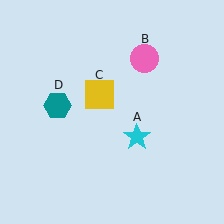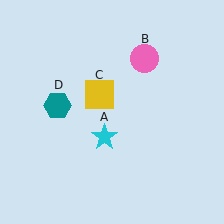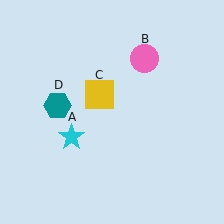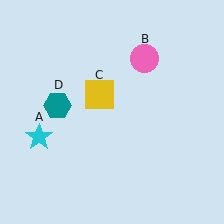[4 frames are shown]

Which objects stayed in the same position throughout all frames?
Pink circle (object B) and yellow square (object C) and teal hexagon (object D) remained stationary.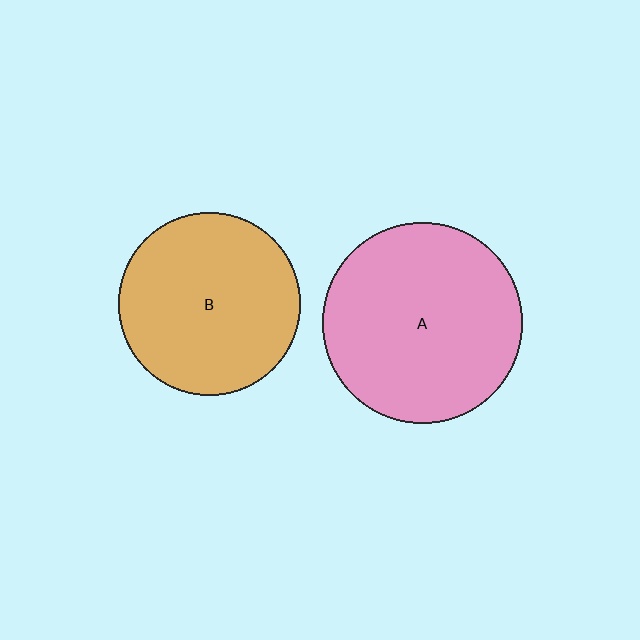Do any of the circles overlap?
No, none of the circles overlap.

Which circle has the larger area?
Circle A (pink).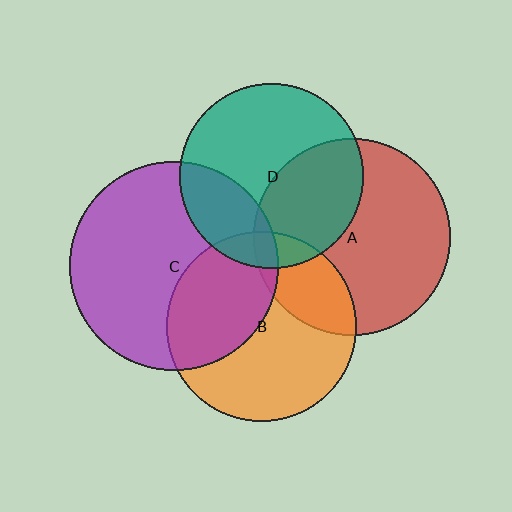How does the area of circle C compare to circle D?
Approximately 1.3 times.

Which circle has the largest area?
Circle C (purple).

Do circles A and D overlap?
Yes.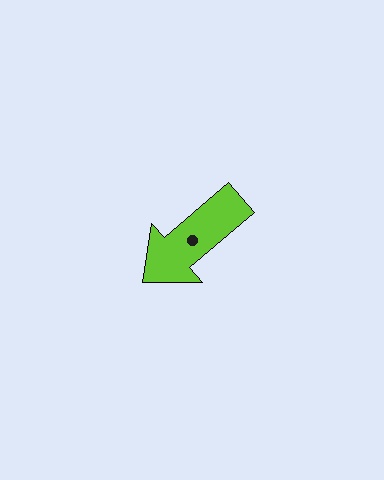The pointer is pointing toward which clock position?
Roughly 8 o'clock.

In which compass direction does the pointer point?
Southwest.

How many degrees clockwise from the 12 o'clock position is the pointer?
Approximately 229 degrees.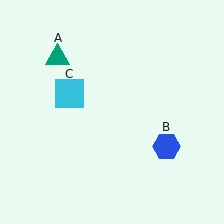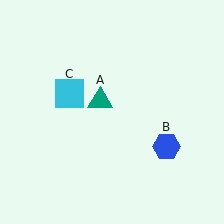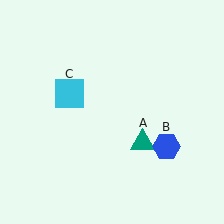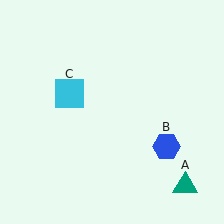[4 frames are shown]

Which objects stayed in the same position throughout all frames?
Blue hexagon (object B) and cyan square (object C) remained stationary.